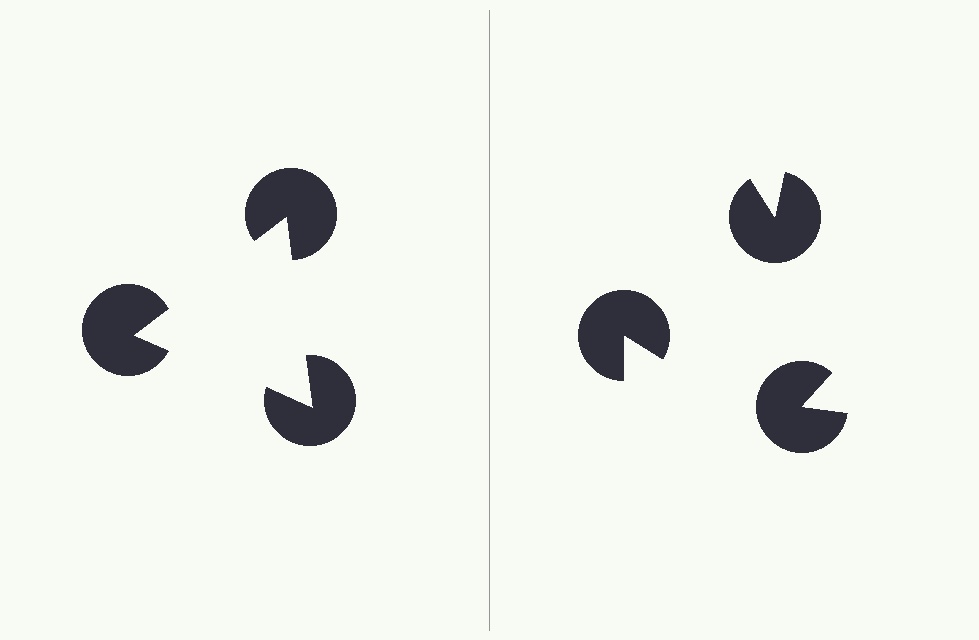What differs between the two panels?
The pac-man discs are positioned identically on both sides; only the wedge orientations differ. On the left they align to a triangle; on the right they are misaligned.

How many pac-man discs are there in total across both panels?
6 — 3 on each side.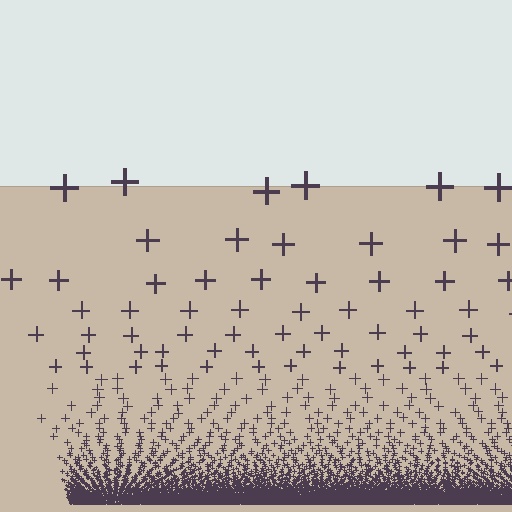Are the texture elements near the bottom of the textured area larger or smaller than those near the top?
Smaller. The gradient is inverted — elements near the bottom are smaller and denser.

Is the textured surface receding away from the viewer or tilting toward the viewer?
The surface appears to tilt toward the viewer. Texture elements get larger and sparser toward the top.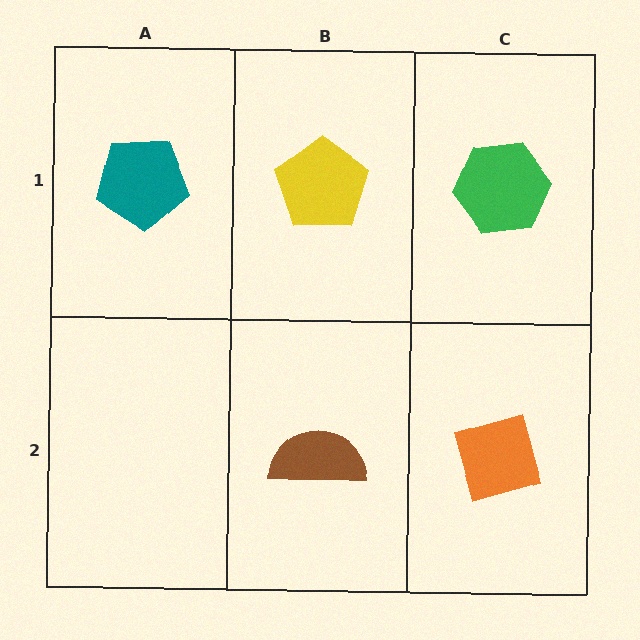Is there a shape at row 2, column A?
No, that cell is empty.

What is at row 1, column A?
A teal pentagon.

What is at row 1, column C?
A green hexagon.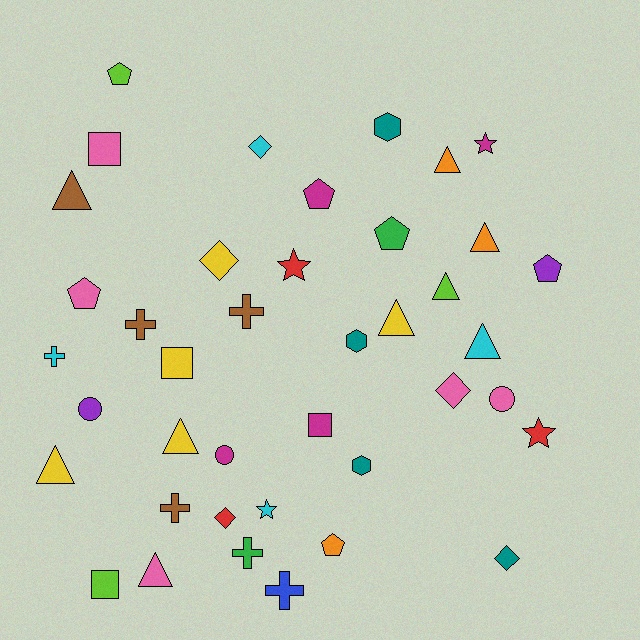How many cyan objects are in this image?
There are 4 cyan objects.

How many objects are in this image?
There are 40 objects.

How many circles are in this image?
There are 3 circles.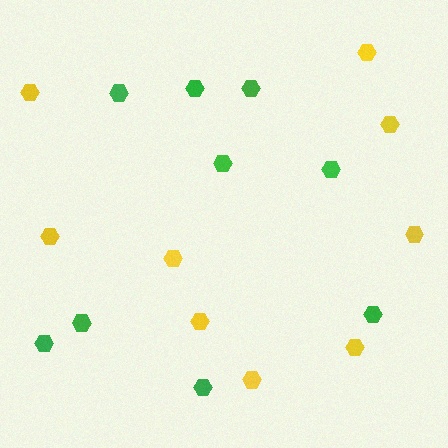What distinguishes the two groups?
There are 2 groups: one group of yellow hexagons (9) and one group of green hexagons (9).